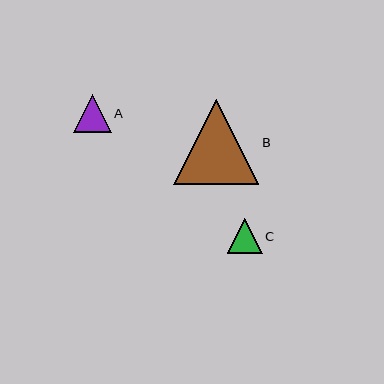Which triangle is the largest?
Triangle B is the largest with a size of approximately 85 pixels.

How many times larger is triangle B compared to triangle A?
Triangle B is approximately 2.3 times the size of triangle A.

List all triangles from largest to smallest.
From largest to smallest: B, A, C.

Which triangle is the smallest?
Triangle C is the smallest with a size of approximately 35 pixels.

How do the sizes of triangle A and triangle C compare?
Triangle A and triangle C are approximately the same size.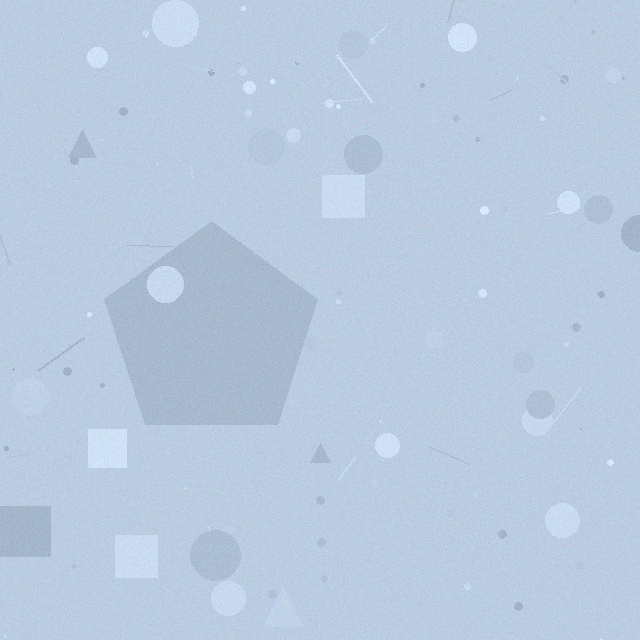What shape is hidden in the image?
A pentagon is hidden in the image.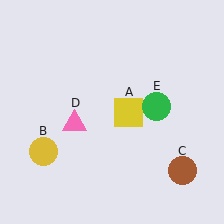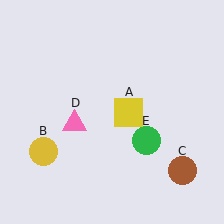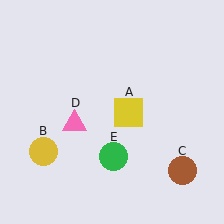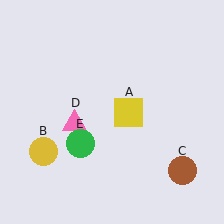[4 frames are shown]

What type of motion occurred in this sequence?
The green circle (object E) rotated clockwise around the center of the scene.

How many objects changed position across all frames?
1 object changed position: green circle (object E).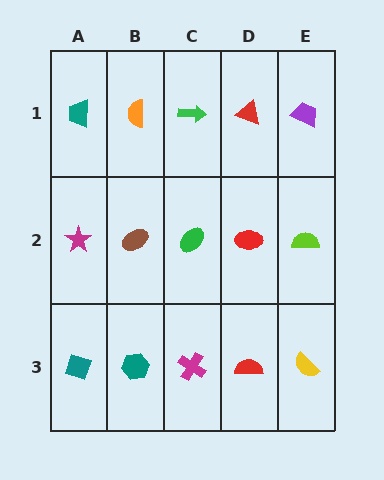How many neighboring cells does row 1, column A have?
2.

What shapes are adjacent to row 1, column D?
A red ellipse (row 2, column D), a green arrow (row 1, column C), a purple trapezoid (row 1, column E).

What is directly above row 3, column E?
A lime semicircle.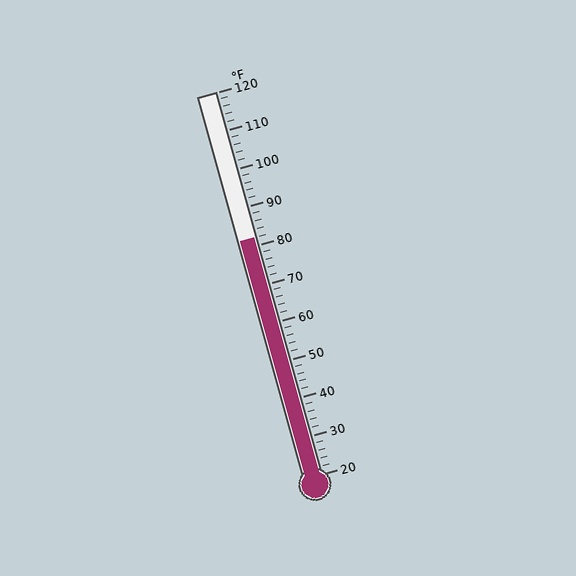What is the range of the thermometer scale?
The thermometer scale ranges from 20°F to 120°F.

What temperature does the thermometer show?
The thermometer shows approximately 82°F.